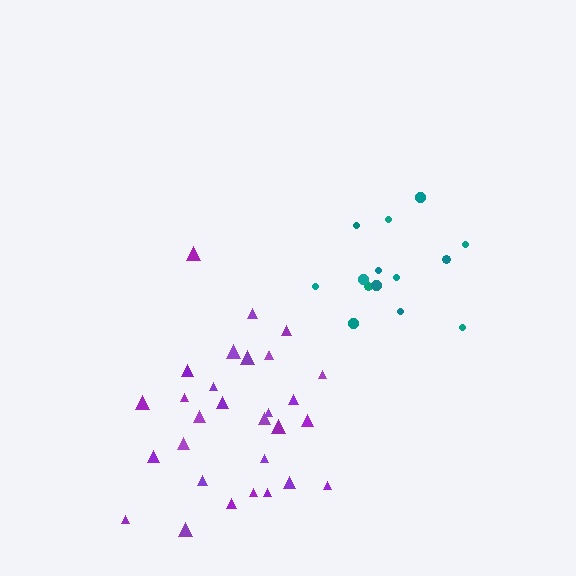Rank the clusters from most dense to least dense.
purple, teal.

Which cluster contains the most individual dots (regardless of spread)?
Purple (30).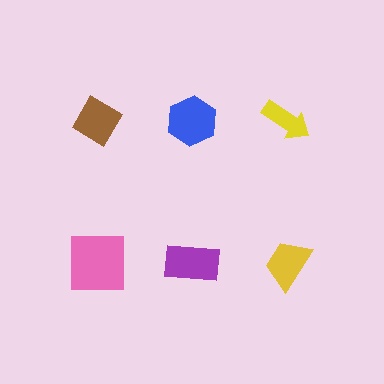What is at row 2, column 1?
A pink square.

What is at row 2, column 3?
A yellow trapezoid.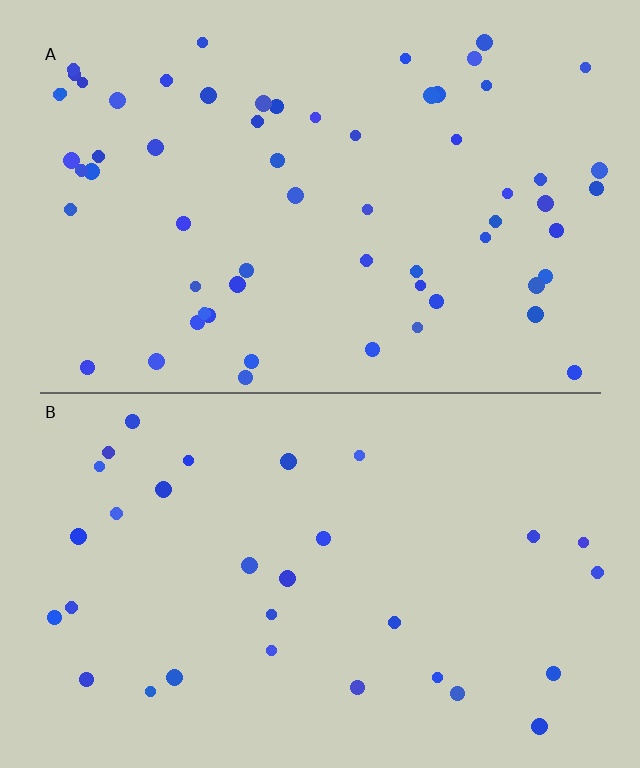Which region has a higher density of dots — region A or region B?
A (the top).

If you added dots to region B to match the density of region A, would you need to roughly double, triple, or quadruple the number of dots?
Approximately double.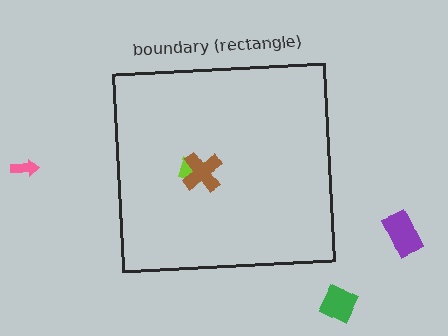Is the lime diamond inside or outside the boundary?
Inside.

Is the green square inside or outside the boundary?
Outside.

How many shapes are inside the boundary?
2 inside, 3 outside.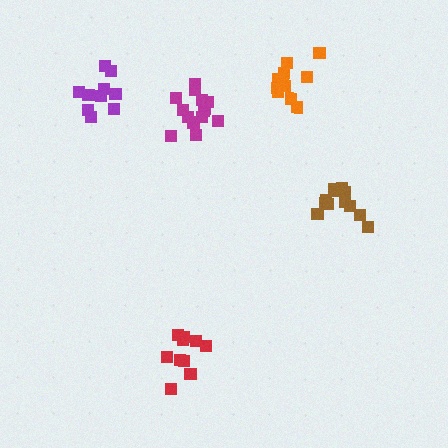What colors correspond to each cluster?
The clusters are colored: brown, red, magenta, purple, orange.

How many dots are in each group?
Group 1: 12 dots, Group 2: 10 dots, Group 3: 14 dots, Group 4: 10 dots, Group 5: 13 dots (59 total).